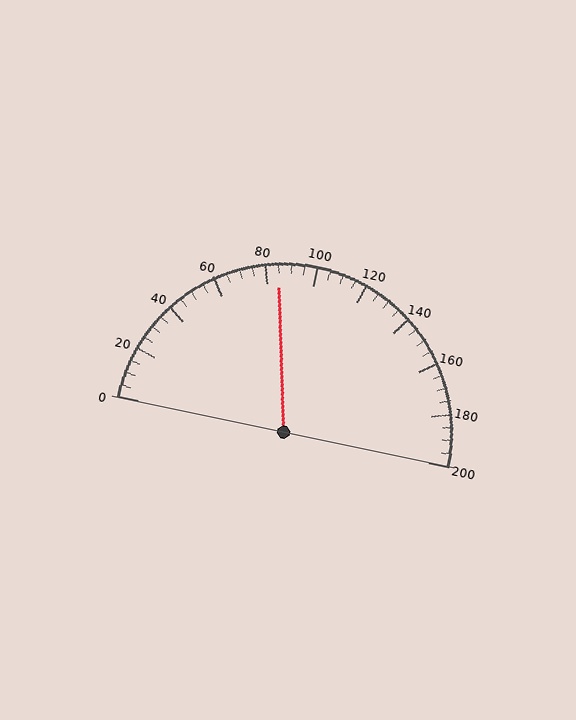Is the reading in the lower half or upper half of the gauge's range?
The reading is in the lower half of the range (0 to 200).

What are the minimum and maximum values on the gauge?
The gauge ranges from 0 to 200.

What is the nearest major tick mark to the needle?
The nearest major tick mark is 80.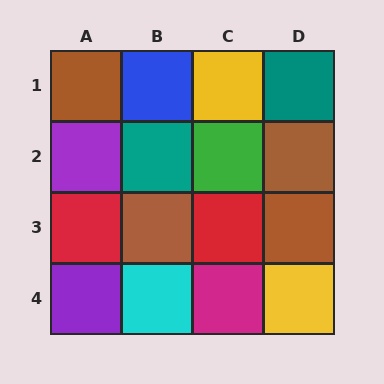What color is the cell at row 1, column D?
Teal.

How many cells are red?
2 cells are red.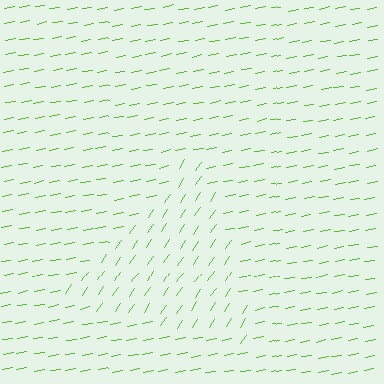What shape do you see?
I see a triangle.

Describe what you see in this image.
The image is filled with small lime line segments. A triangle region in the image has lines oriented differently from the surrounding lines, creating a visible texture boundary.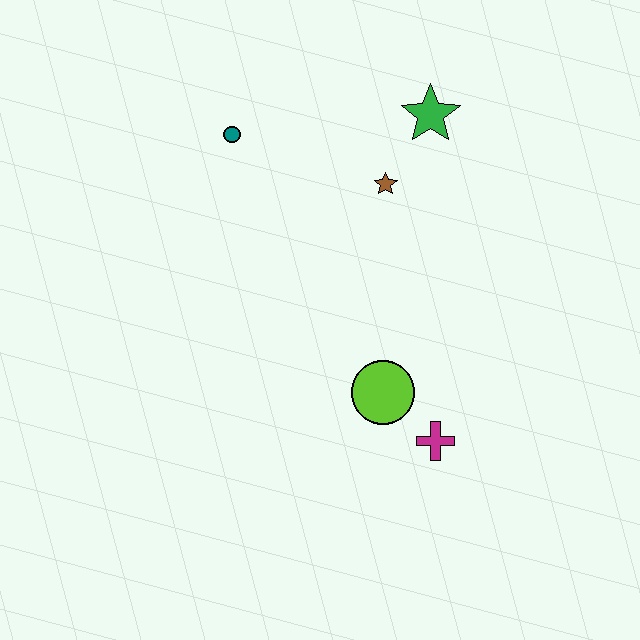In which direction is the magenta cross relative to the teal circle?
The magenta cross is below the teal circle.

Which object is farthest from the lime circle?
The teal circle is farthest from the lime circle.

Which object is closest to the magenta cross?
The lime circle is closest to the magenta cross.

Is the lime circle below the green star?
Yes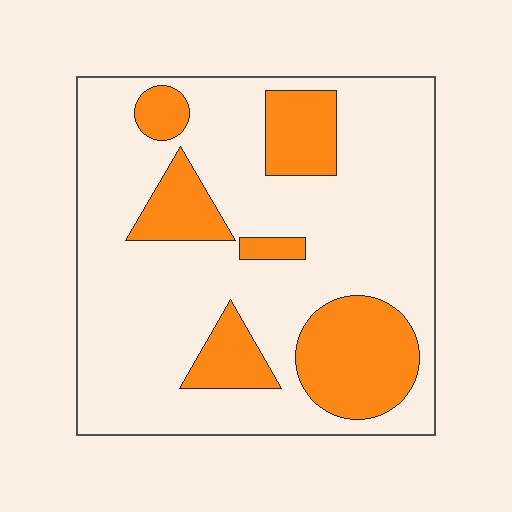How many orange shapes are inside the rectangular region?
6.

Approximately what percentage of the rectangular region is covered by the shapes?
Approximately 25%.